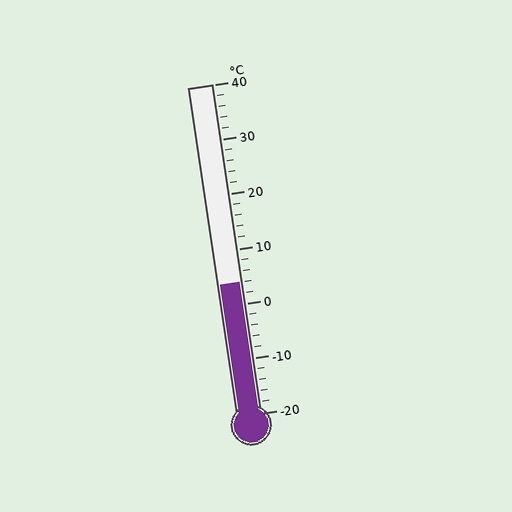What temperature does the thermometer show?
The thermometer shows approximately 4°C.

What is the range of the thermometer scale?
The thermometer scale ranges from -20°C to 40°C.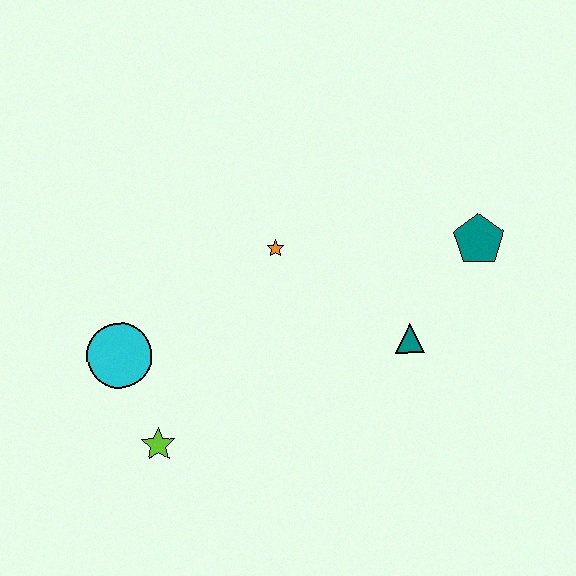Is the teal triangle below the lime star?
No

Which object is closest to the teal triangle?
The teal pentagon is closest to the teal triangle.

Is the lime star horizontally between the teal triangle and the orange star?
No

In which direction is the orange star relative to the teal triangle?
The orange star is to the left of the teal triangle.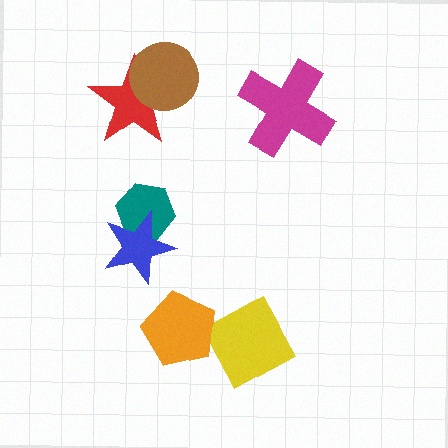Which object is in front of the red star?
The brown circle is in front of the red star.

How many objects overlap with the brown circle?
1 object overlaps with the brown circle.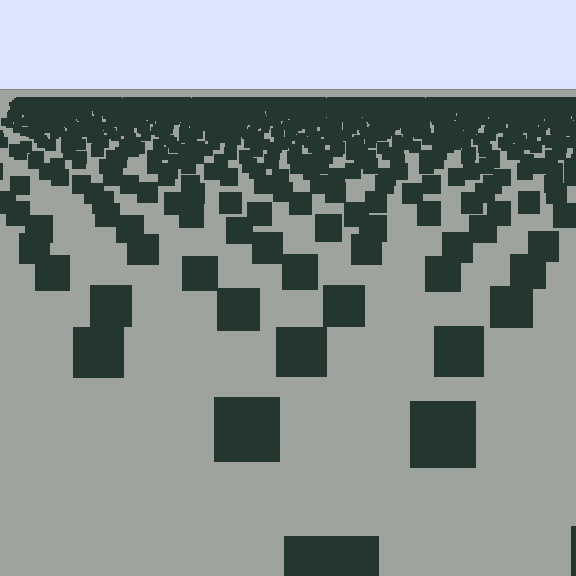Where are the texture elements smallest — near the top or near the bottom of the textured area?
Near the top.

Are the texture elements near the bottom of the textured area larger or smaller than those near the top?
Larger. Near the bottom, elements are closer to the viewer and appear at a bigger on-screen size.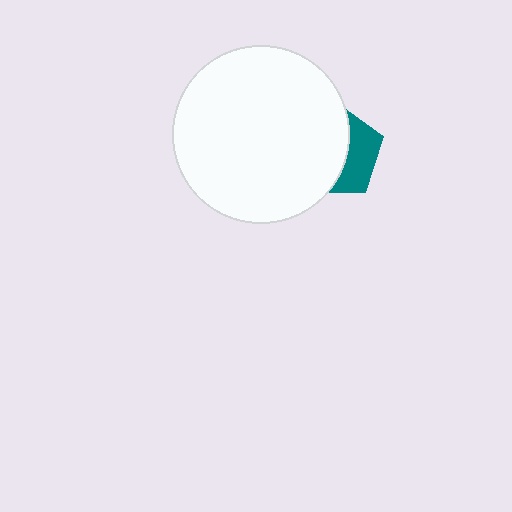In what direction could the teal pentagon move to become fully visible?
The teal pentagon could move right. That would shift it out from behind the white circle entirely.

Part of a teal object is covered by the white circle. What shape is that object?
It is a pentagon.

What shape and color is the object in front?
The object in front is a white circle.